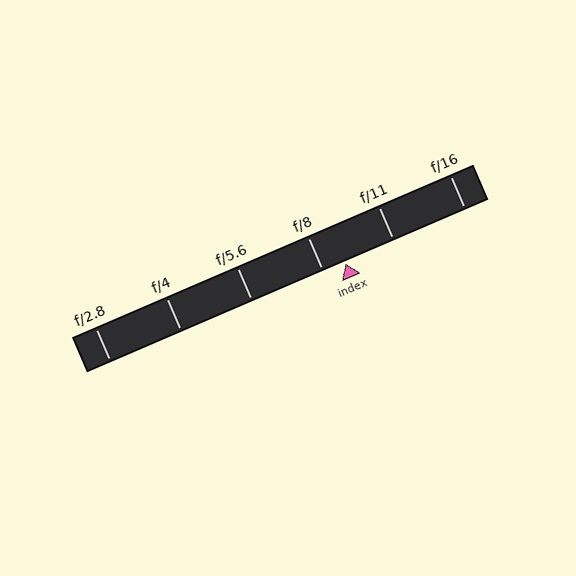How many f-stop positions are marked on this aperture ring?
There are 6 f-stop positions marked.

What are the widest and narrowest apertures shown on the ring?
The widest aperture shown is f/2.8 and the narrowest is f/16.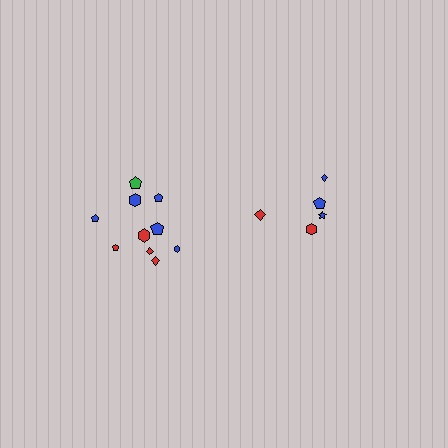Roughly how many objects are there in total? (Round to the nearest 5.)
Roughly 15 objects in total.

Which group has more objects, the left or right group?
The left group.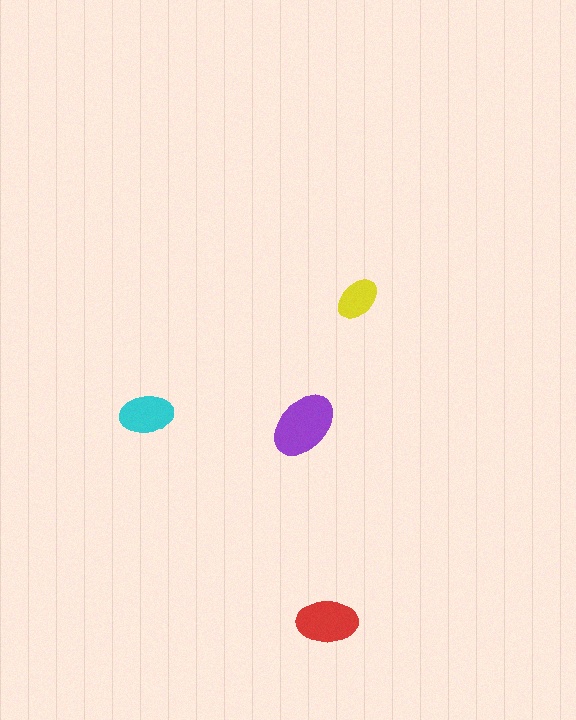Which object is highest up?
The yellow ellipse is topmost.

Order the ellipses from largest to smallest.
the purple one, the red one, the cyan one, the yellow one.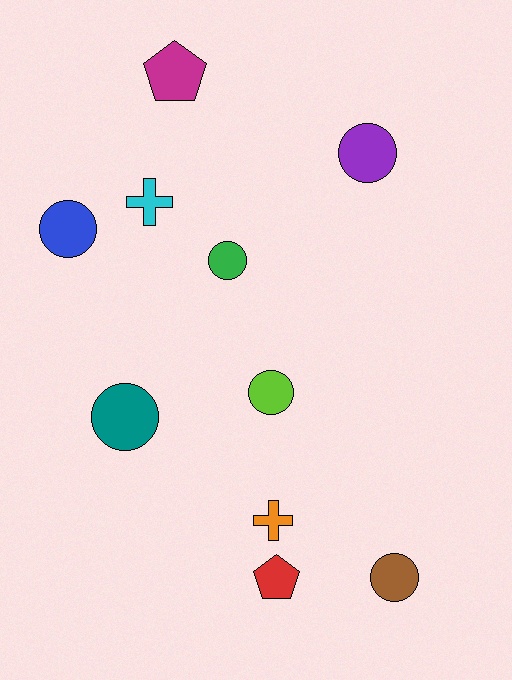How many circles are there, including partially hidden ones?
There are 6 circles.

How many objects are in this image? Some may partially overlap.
There are 10 objects.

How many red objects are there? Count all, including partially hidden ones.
There is 1 red object.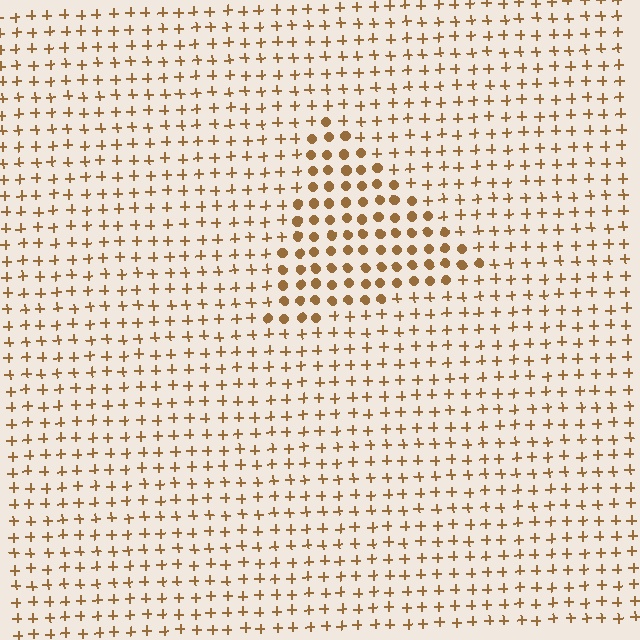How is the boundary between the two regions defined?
The boundary is defined by a change in element shape: circles inside vs. plus signs outside. All elements share the same color and spacing.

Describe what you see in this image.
The image is filled with small brown elements arranged in a uniform grid. A triangle-shaped region contains circles, while the surrounding area contains plus signs. The boundary is defined purely by the change in element shape.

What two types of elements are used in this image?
The image uses circles inside the triangle region and plus signs outside it.